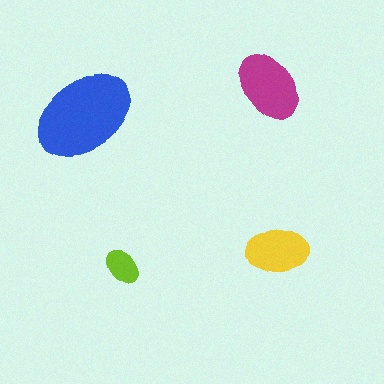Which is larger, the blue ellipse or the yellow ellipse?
The blue one.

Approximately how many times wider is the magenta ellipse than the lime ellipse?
About 2 times wider.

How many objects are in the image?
There are 4 objects in the image.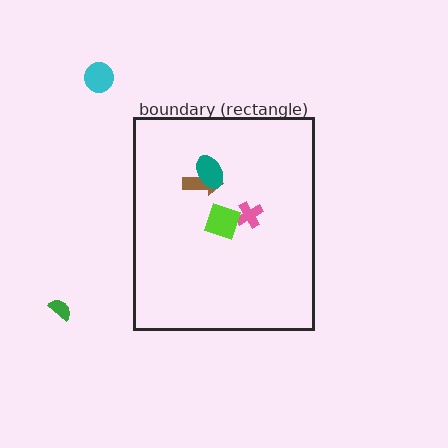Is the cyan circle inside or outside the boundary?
Outside.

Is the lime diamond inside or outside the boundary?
Inside.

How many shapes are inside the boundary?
4 inside, 2 outside.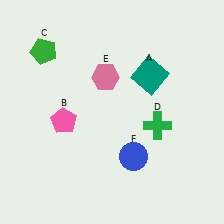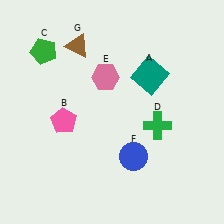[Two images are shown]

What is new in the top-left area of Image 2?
A brown triangle (G) was added in the top-left area of Image 2.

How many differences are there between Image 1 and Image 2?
There is 1 difference between the two images.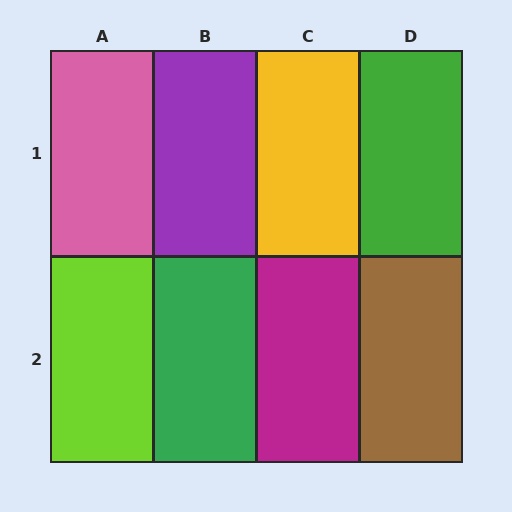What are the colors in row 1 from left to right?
Pink, purple, yellow, green.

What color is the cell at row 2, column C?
Magenta.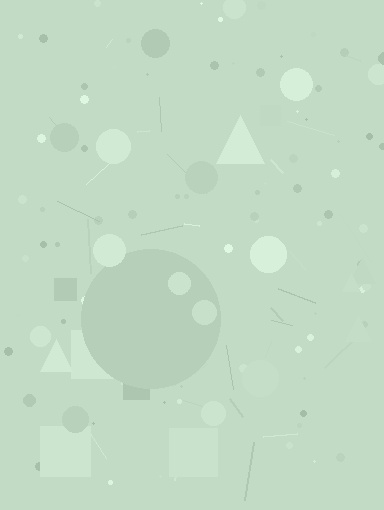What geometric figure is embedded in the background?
A circle is embedded in the background.